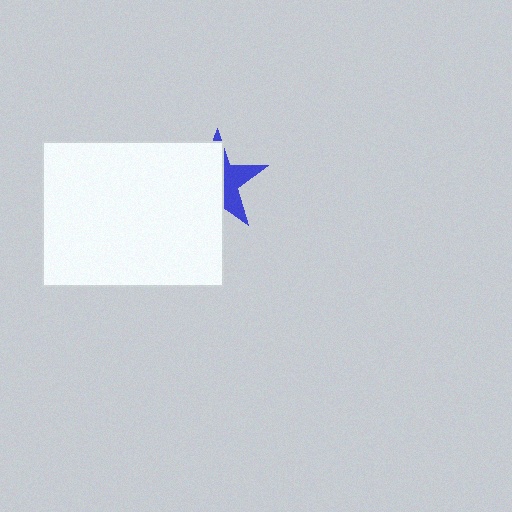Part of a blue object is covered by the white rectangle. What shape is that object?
It is a star.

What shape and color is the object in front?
The object in front is a white rectangle.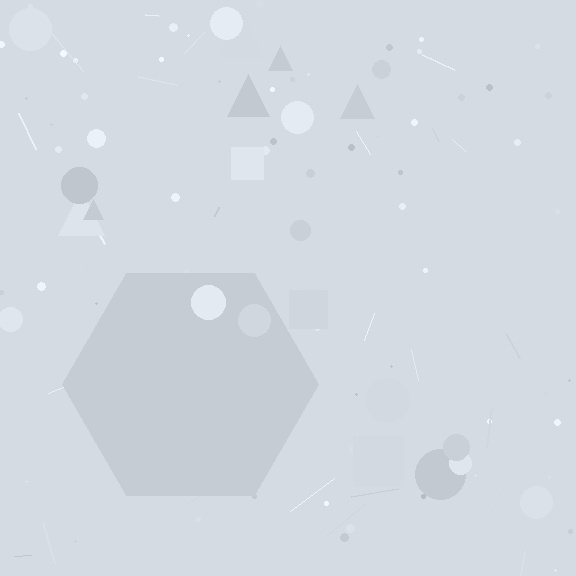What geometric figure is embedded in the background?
A hexagon is embedded in the background.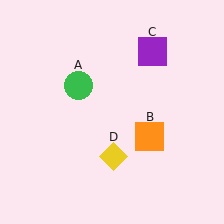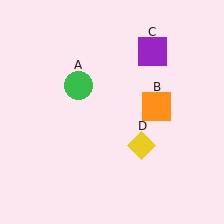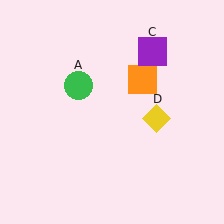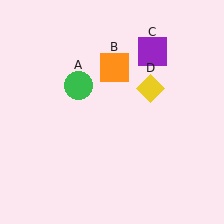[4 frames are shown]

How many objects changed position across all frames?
2 objects changed position: orange square (object B), yellow diamond (object D).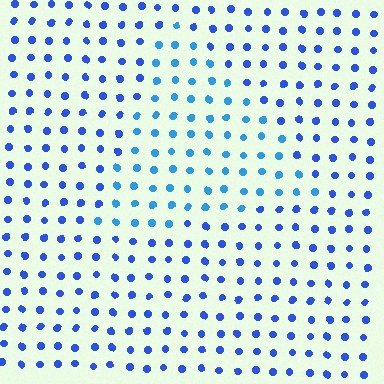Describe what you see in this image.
The image is filled with small blue elements in a uniform arrangement. A triangle-shaped region is visible where the elements are tinted to a slightly different hue, forming a subtle color boundary.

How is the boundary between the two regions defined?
The boundary is defined purely by a slight shift in hue (about 25 degrees). Spacing, size, and orientation are identical on both sides.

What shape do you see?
I see a triangle.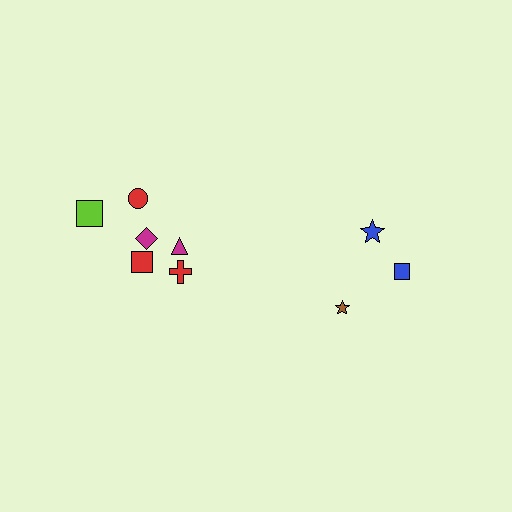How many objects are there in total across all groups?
There are 9 objects.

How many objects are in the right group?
There are 3 objects.